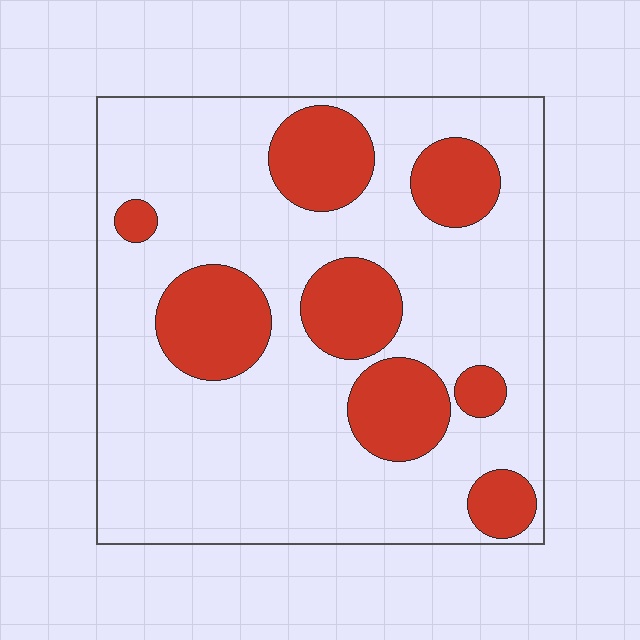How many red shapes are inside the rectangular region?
8.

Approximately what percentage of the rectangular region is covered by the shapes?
Approximately 25%.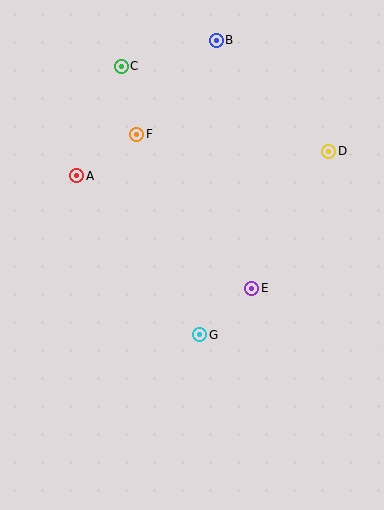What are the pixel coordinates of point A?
Point A is at (77, 176).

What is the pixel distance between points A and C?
The distance between A and C is 118 pixels.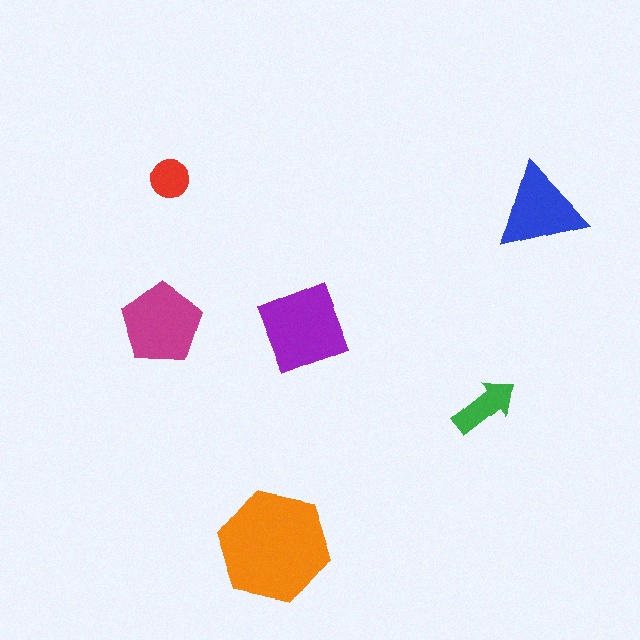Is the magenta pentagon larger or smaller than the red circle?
Larger.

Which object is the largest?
The orange hexagon.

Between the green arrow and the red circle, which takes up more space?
The green arrow.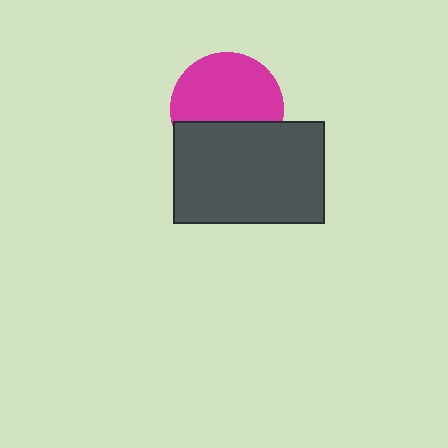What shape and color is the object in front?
The object in front is a dark gray rectangle.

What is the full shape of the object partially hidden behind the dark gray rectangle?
The partially hidden object is a magenta circle.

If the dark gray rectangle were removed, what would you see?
You would see the complete magenta circle.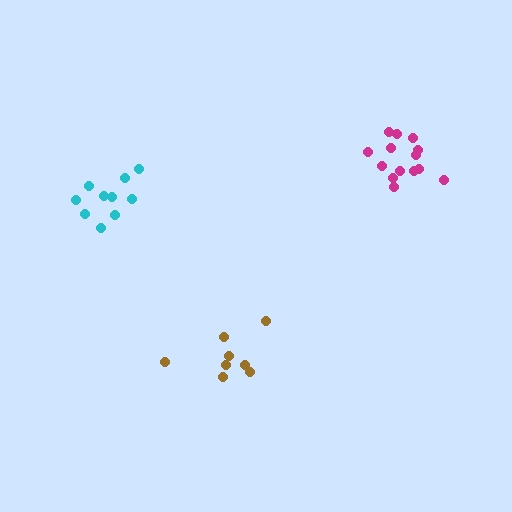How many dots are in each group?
Group 1: 8 dots, Group 2: 14 dots, Group 3: 10 dots (32 total).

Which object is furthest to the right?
The magenta cluster is rightmost.